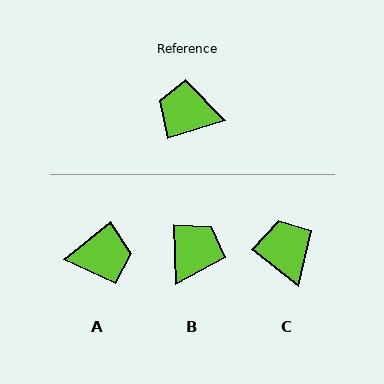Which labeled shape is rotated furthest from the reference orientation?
A, about 158 degrees away.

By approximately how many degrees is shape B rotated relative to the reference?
Approximately 105 degrees clockwise.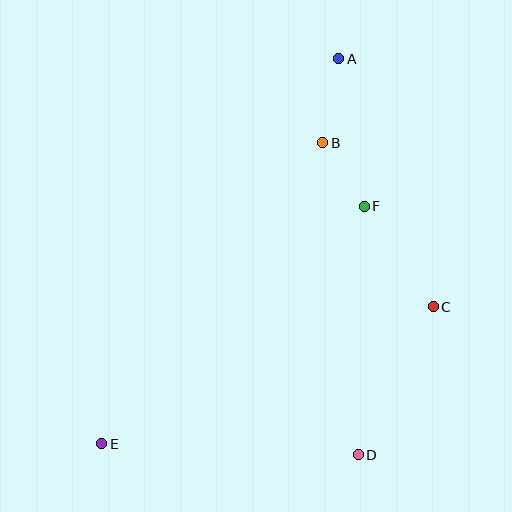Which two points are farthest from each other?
Points A and E are farthest from each other.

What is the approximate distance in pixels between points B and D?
The distance between B and D is approximately 314 pixels.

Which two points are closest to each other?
Points B and F are closest to each other.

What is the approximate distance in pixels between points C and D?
The distance between C and D is approximately 166 pixels.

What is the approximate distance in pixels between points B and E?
The distance between B and E is approximately 373 pixels.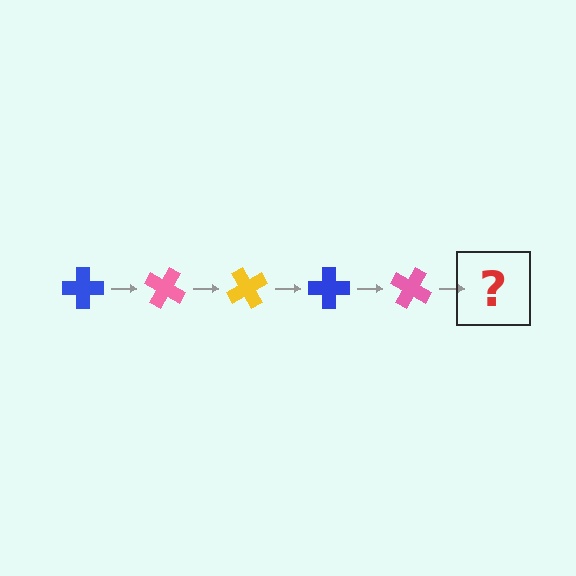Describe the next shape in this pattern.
It should be a yellow cross, rotated 150 degrees from the start.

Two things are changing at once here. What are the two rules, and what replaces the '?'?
The two rules are that it rotates 30 degrees each step and the color cycles through blue, pink, and yellow. The '?' should be a yellow cross, rotated 150 degrees from the start.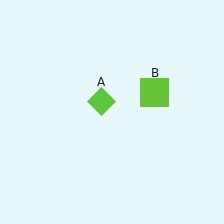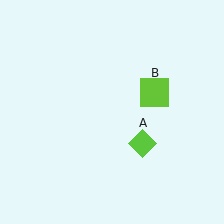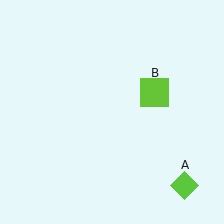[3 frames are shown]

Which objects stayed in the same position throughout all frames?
Lime square (object B) remained stationary.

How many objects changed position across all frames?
1 object changed position: lime diamond (object A).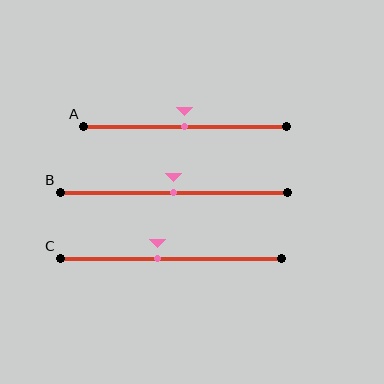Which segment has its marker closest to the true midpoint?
Segment A has its marker closest to the true midpoint.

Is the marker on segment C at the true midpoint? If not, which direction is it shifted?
No, the marker on segment C is shifted to the left by about 6% of the segment length.